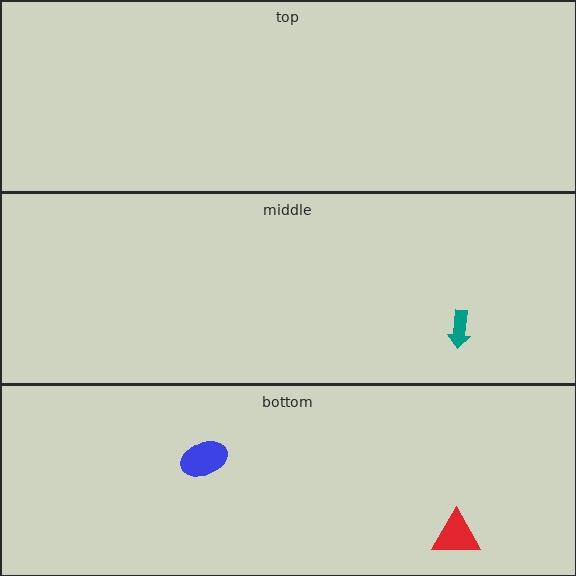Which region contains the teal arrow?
The middle region.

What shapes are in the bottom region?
The red triangle, the blue ellipse.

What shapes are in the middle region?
The teal arrow.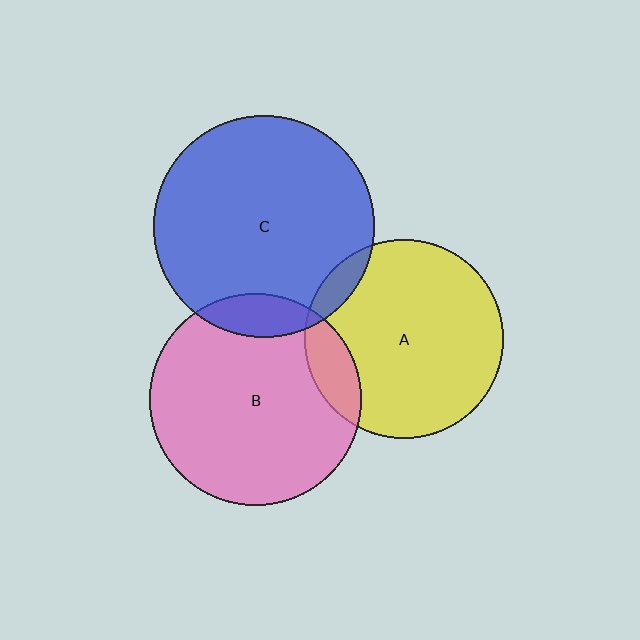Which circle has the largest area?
Circle C (blue).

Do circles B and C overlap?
Yes.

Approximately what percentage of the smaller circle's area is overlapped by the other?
Approximately 10%.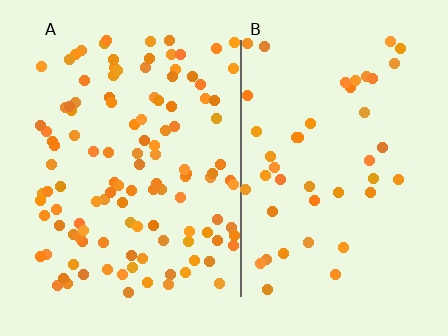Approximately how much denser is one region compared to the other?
Approximately 2.6× — region A over region B.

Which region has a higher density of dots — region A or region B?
A (the left).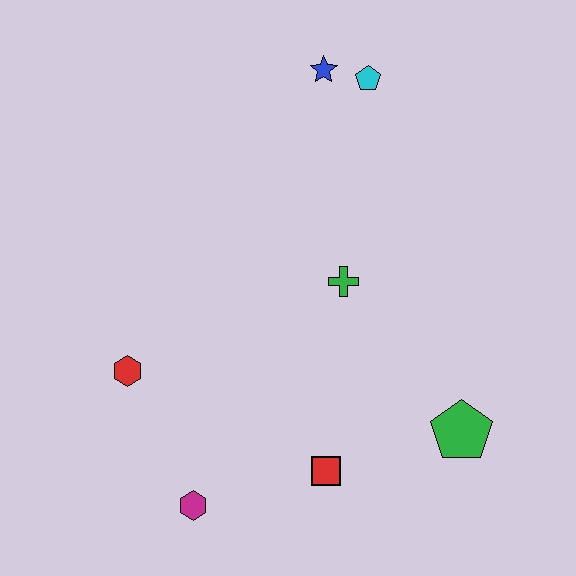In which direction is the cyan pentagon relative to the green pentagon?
The cyan pentagon is above the green pentagon.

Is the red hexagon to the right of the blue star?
No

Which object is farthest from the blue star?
The magenta hexagon is farthest from the blue star.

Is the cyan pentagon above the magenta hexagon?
Yes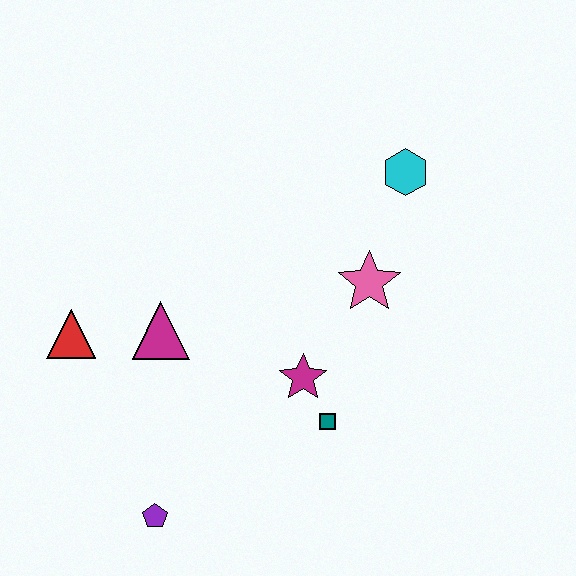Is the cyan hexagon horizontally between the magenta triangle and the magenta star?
No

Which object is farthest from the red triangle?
The cyan hexagon is farthest from the red triangle.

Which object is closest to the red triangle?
The magenta triangle is closest to the red triangle.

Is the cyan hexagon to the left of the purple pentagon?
No